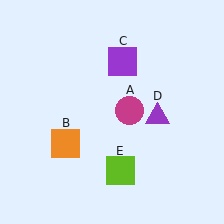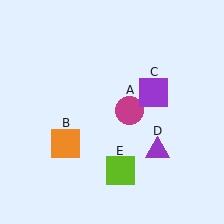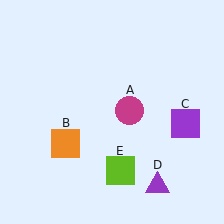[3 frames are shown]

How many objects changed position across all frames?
2 objects changed position: purple square (object C), purple triangle (object D).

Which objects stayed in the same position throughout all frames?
Magenta circle (object A) and orange square (object B) and lime square (object E) remained stationary.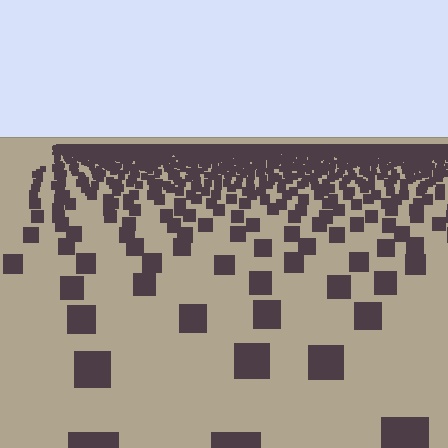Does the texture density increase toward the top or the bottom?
Density increases toward the top.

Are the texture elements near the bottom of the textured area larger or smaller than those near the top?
Larger. Near the bottom, elements are closer to the viewer and appear at a bigger on-screen size.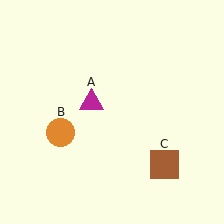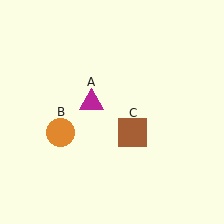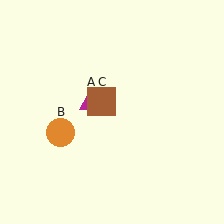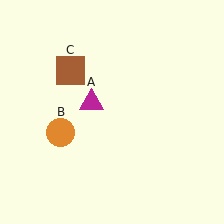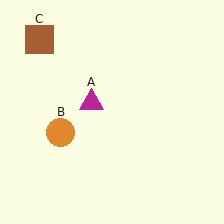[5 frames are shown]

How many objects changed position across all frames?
1 object changed position: brown square (object C).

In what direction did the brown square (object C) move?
The brown square (object C) moved up and to the left.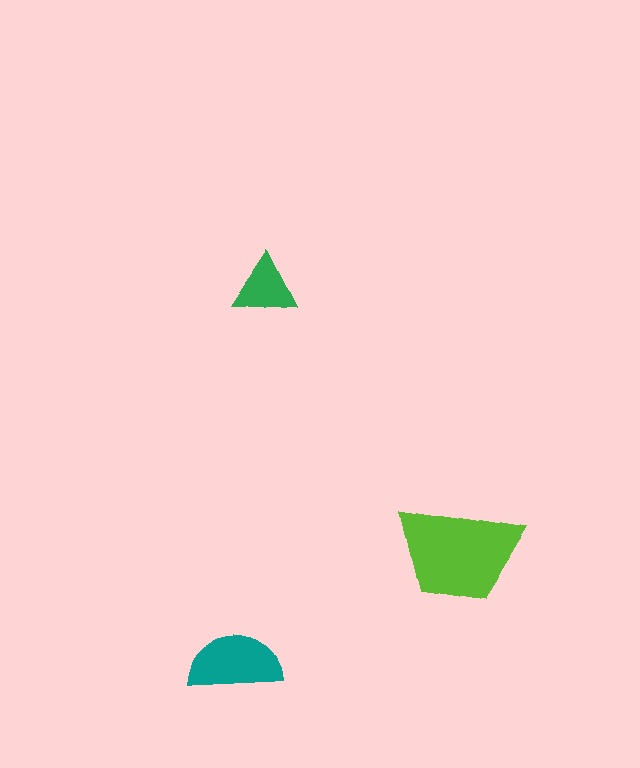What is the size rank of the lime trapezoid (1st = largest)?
1st.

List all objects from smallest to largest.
The green triangle, the teal semicircle, the lime trapezoid.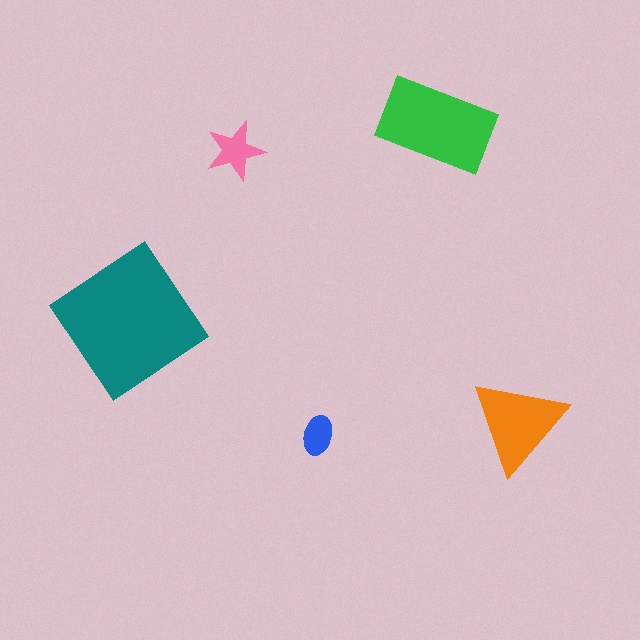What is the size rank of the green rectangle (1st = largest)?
2nd.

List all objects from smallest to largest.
The blue ellipse, the pink star, the orange triangle, the green rectangle, the teal diamond.